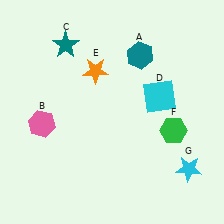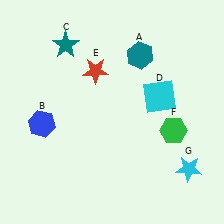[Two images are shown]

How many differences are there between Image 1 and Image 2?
There are 2 differences between the two images.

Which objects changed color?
B changed from pink to blue. E changed from orange to red.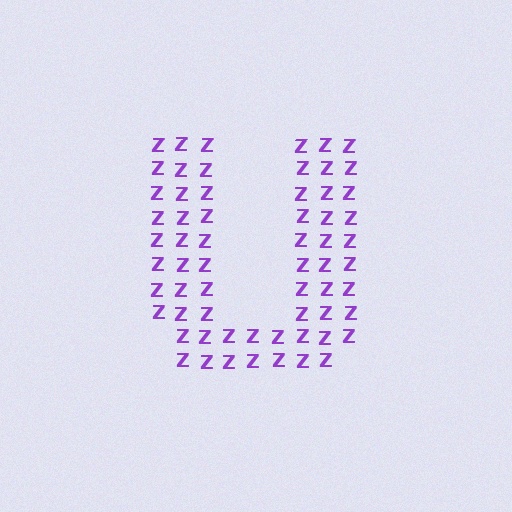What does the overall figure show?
The overall figure shows the letter U.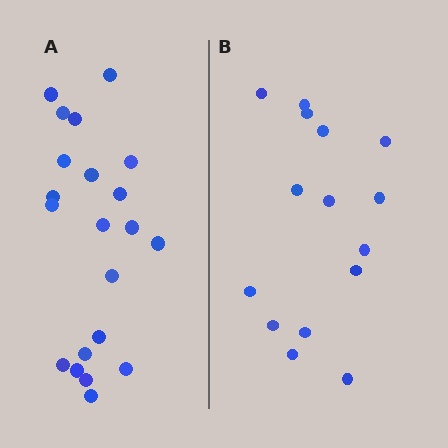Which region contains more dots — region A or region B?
Region A (the left region) has more dots.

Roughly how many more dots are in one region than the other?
Region A has about 6 more dots than region B.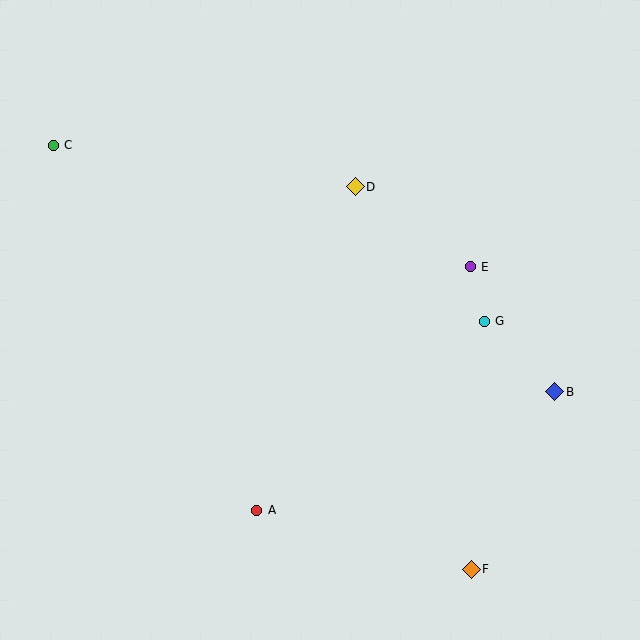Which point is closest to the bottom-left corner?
Point A is closest to the bottom-left corner.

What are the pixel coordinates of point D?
Point D is at (355, 187).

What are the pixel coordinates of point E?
Point E is at (470, 267).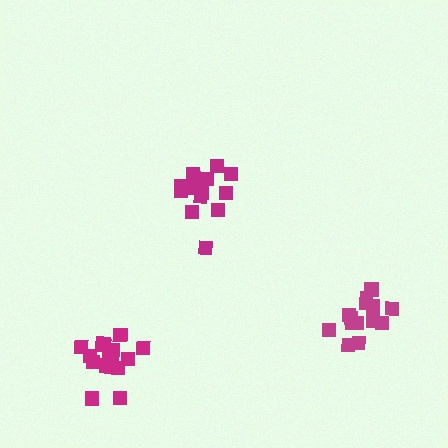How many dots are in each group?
Group 1: 14 dots, Group 2: 14 dots, Group 3: 16 dots (44 total).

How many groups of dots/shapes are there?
There are 3 groups.